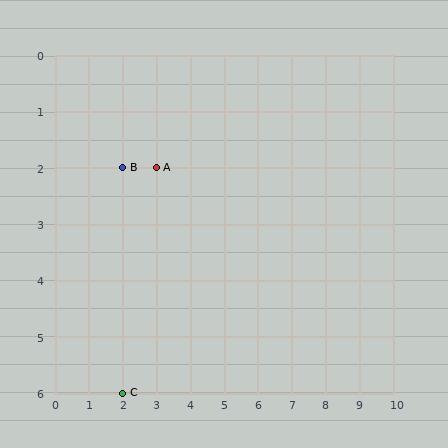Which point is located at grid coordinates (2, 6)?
Point C is at (2, 6).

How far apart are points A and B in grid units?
Points A and B are 1 column apart.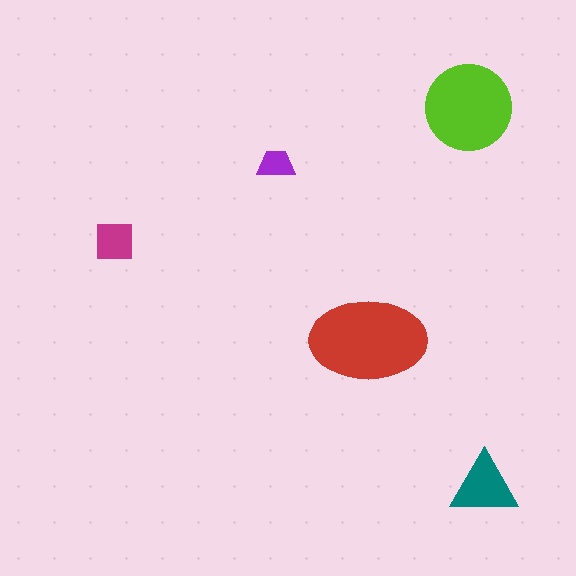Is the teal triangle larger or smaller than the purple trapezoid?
Larger.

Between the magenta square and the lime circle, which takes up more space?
The lime circle.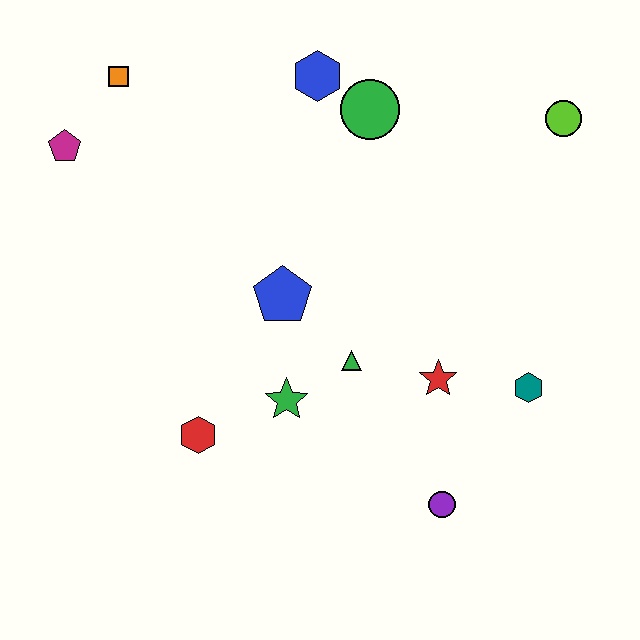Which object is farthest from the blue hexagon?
The purple circle is farthest from the blue hexagon.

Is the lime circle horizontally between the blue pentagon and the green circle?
No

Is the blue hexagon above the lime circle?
Yes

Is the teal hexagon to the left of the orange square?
No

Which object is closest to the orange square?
The magenta pentagon is closest to the orange square.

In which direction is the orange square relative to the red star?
The orange square is to the left of the red star.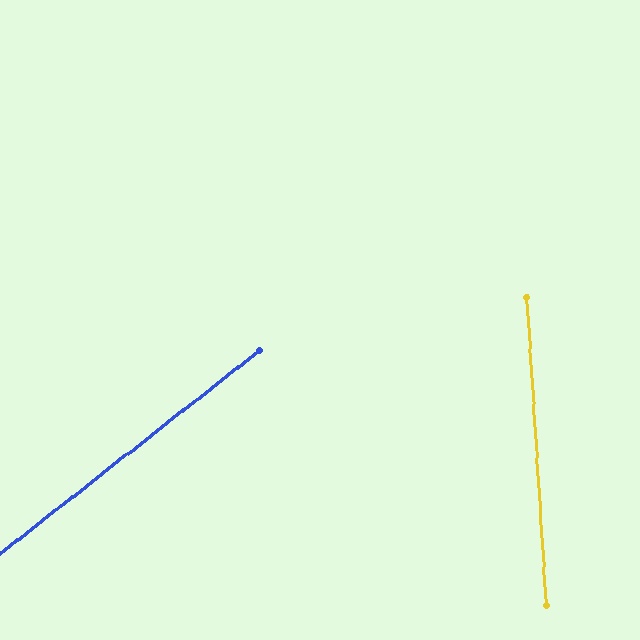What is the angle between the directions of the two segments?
Approximately 56 degrees.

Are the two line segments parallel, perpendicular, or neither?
Neither parallel nor perpendicular — they differ by about 56°.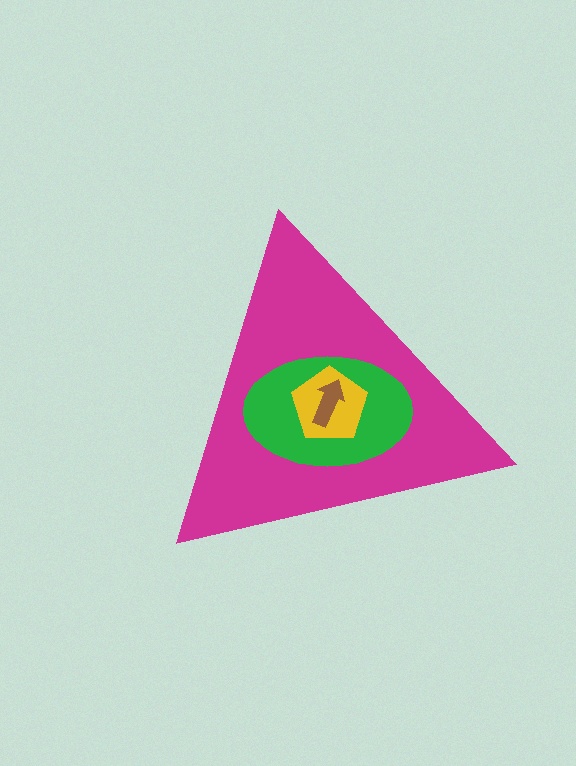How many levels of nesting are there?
4.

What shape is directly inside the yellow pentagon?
The brown arrow.